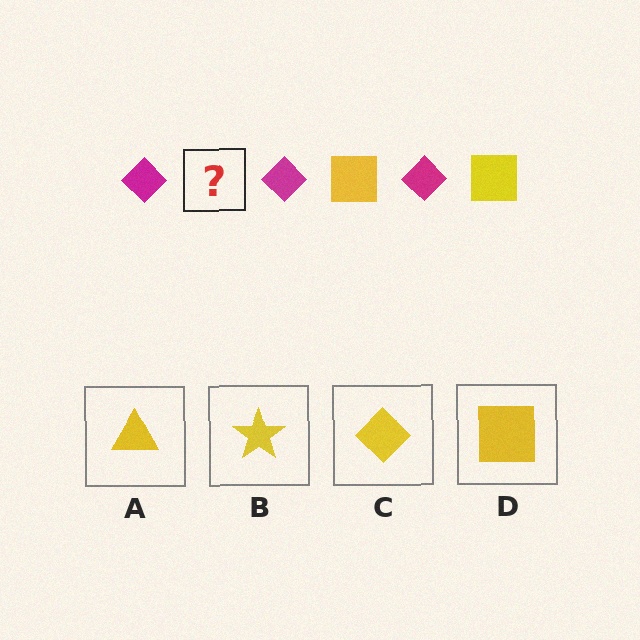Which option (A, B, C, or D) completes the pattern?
D.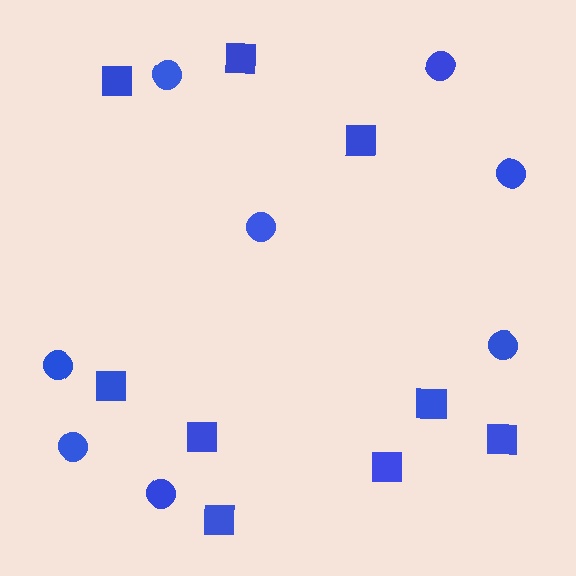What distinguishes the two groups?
There are 2 groups: one group of circles (8) and one group of squares (9).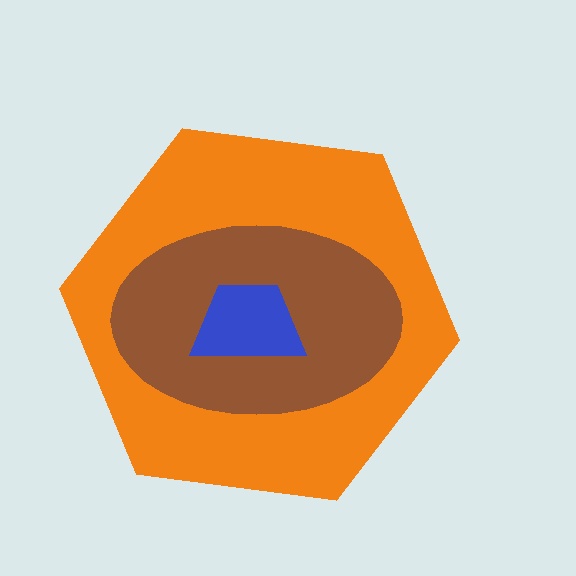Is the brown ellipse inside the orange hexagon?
Yes.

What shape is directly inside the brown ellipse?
The blue trapezoid.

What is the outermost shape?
The orange hexagon.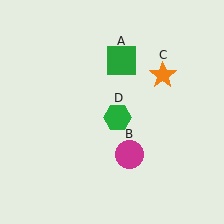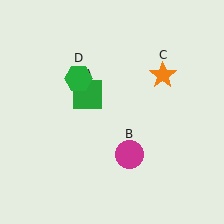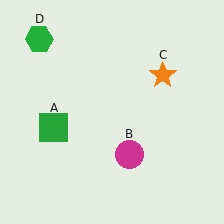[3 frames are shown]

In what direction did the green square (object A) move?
The green square (object A) moved down and to the left.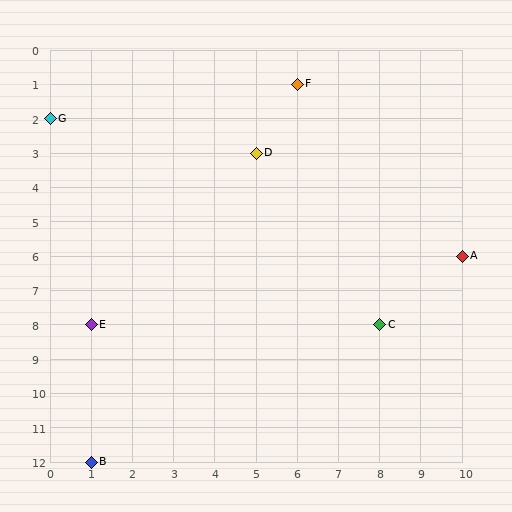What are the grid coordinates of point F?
Point F is at grid coordinates (6, 1).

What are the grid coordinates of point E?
Point E is at grid coordinates (1, 8).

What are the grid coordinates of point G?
Point G is at grid coordinates (0, 2).